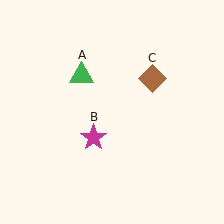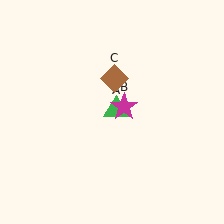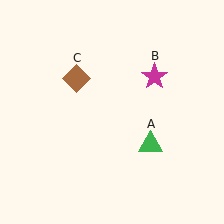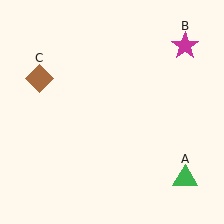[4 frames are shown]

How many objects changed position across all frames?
3 objects changed position: green triangle (object A), magenta star (object B), brown diamond (object C).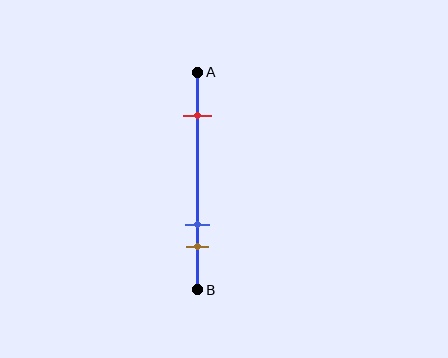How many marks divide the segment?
There are 3 marks dividing the segment.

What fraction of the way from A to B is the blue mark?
The blue mark is approximately 70% (0.7) of the way from A to B.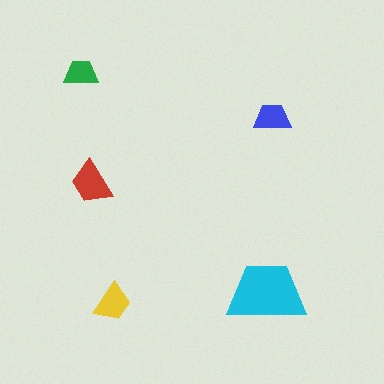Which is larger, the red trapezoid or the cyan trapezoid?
The cyan one.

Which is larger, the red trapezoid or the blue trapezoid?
The red one.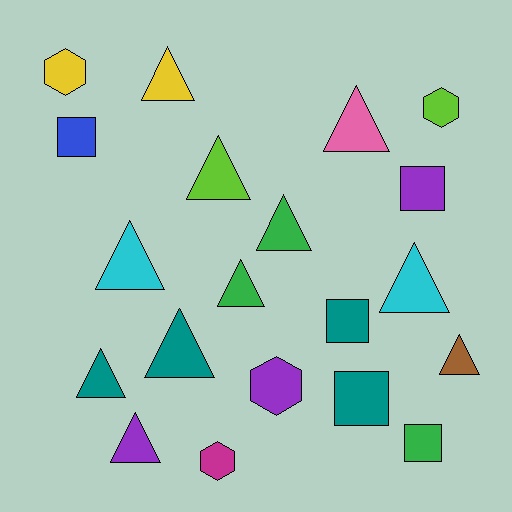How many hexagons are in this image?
There are 4 hexagons.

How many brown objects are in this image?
There is 1 brown object.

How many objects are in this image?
There are 20 objects.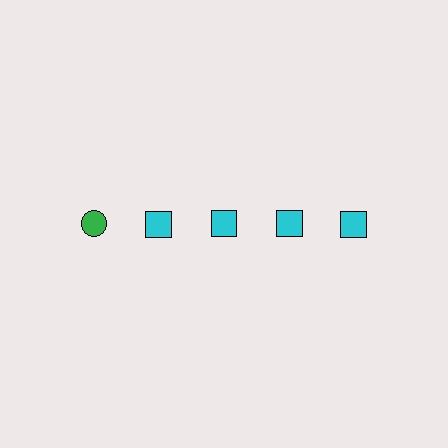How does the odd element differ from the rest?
It differs in both color (green instead of cyan) and shape (circle instead of square).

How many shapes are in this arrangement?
There are 5 shapes arranged in a grid pattern.